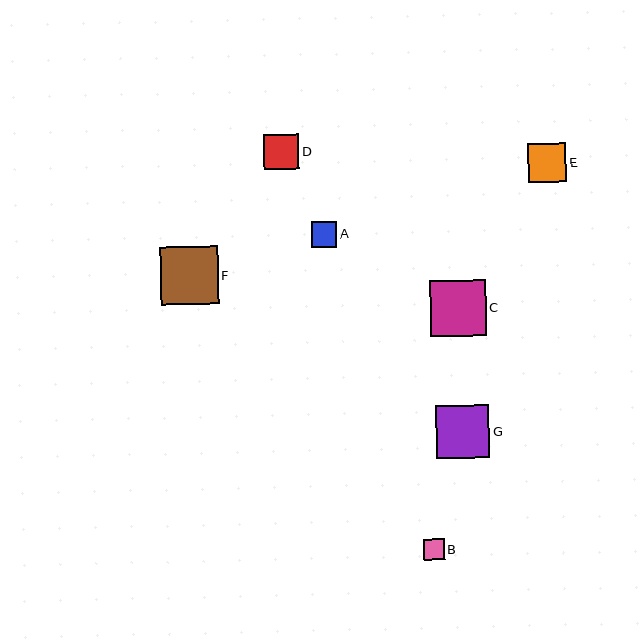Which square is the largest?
Square F is the largest with a size of approximately 58 pixels.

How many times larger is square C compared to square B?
Square C is approximately 2.7 times the size of square B.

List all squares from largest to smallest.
From largest to smallest: F, C, G, E, D, A, B.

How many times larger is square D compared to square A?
Square D is approximately 1.4 times the size of square A.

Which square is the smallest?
Square B is the smallest with a size of approximately 21 pixels.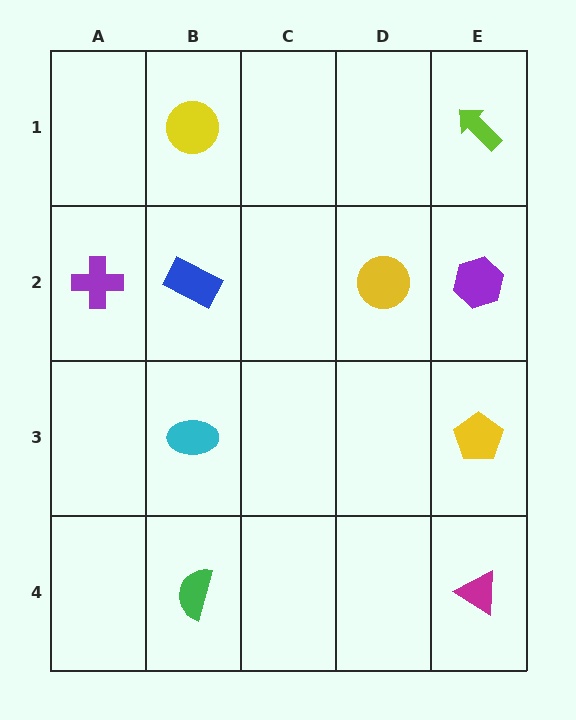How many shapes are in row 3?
2 shapes.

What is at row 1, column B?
A yellow circle.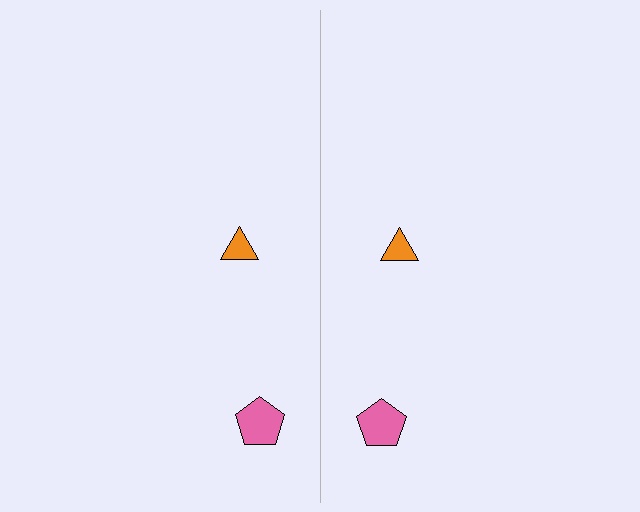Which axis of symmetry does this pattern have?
The pattern has a vertical axis of symmetry running through the center of the image.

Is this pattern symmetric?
Yes, this pattern has bilateral (reflection) symmetry.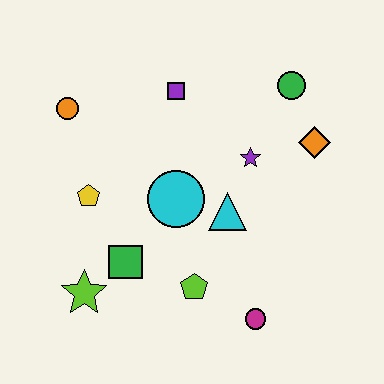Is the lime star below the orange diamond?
Yes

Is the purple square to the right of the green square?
Yes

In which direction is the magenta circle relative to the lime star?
The magenta circle is to the right of the lime star.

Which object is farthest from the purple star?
The lime star is farthest from the purple star.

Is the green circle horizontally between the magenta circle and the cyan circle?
No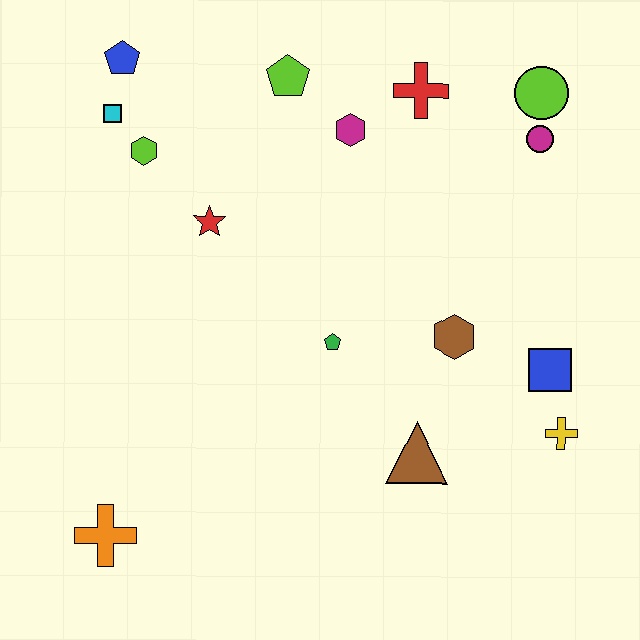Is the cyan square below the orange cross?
No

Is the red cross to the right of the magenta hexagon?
Yes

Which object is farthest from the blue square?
The blue pentagon is farthest from the blue square.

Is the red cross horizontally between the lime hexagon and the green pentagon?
No